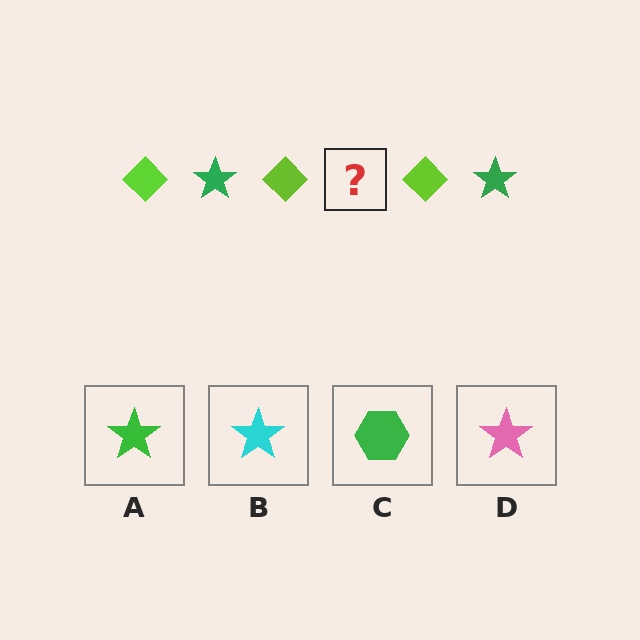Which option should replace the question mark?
Option A.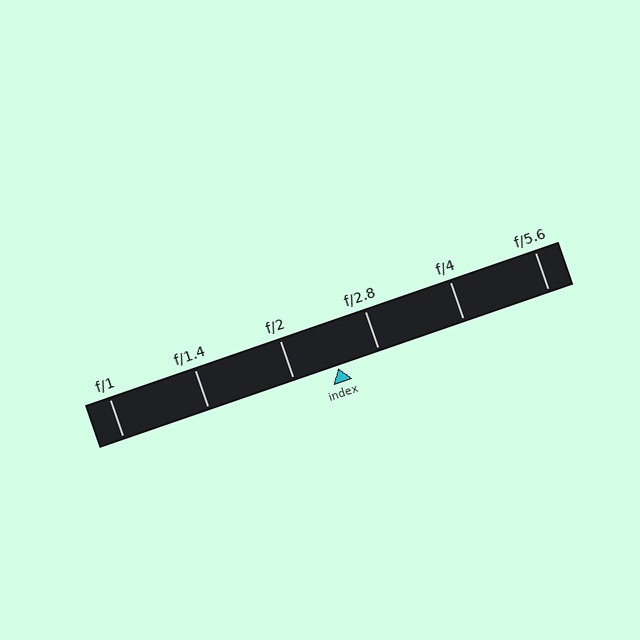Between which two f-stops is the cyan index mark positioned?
The index mark is between f/2 and f/2.8.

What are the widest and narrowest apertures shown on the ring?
The widest aperture shown is f/1 and the narrowest is f/5.6.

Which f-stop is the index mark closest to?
The index mark is closest to f/2.8.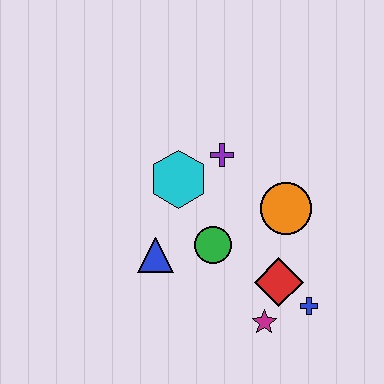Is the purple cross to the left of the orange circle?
Yes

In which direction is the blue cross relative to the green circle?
The blue cross is to the right of the green circle.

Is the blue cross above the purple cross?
No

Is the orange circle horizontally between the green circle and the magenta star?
No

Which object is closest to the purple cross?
The cyan hexagon is closest to the purple cross.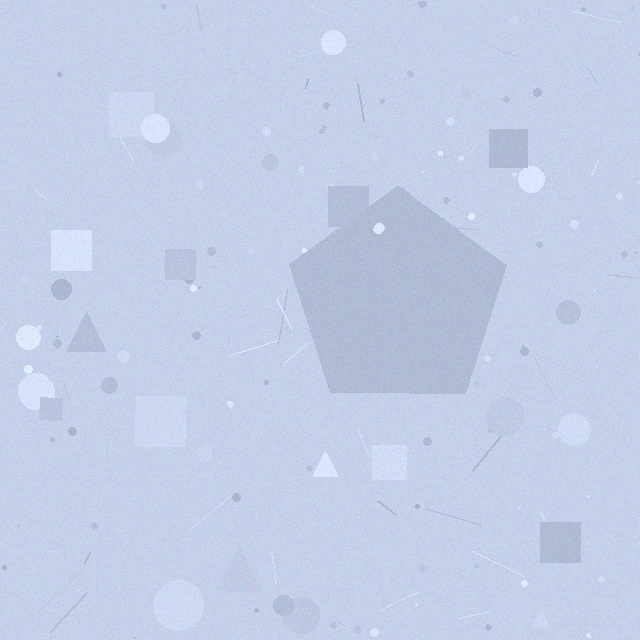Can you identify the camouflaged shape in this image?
The camouflaged shape is a pentagon.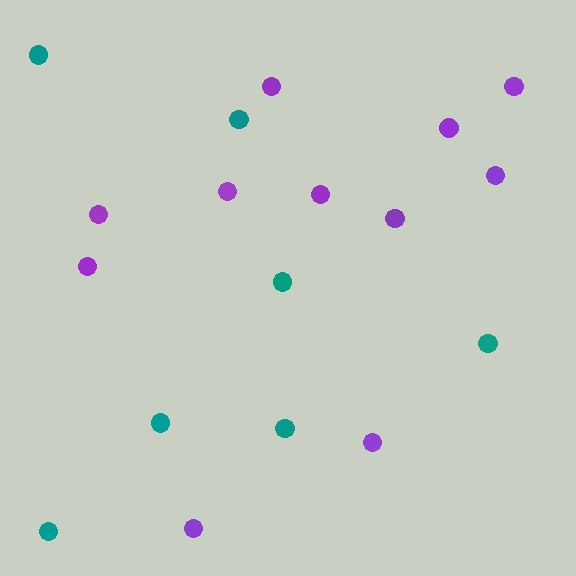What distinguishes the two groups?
There are 2 groups: one group of purple circles (11) and one group of teal circles (7).